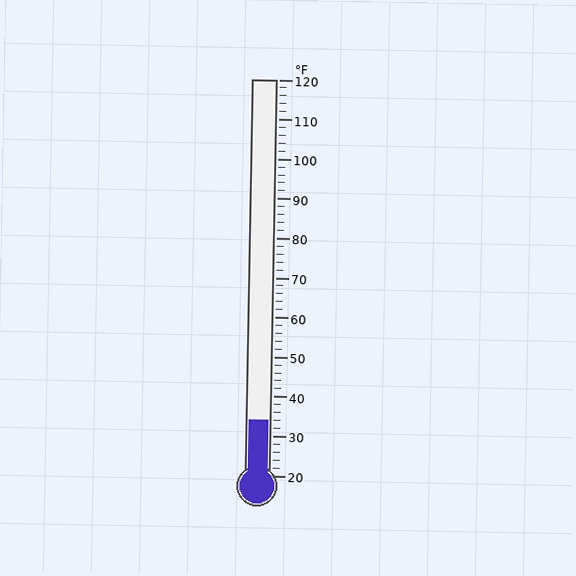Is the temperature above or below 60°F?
The temperature is below 60°F.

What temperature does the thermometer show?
The thermometer shows approximately 34°F.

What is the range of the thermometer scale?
The thermometer scale ranges from 20°F to 120°F.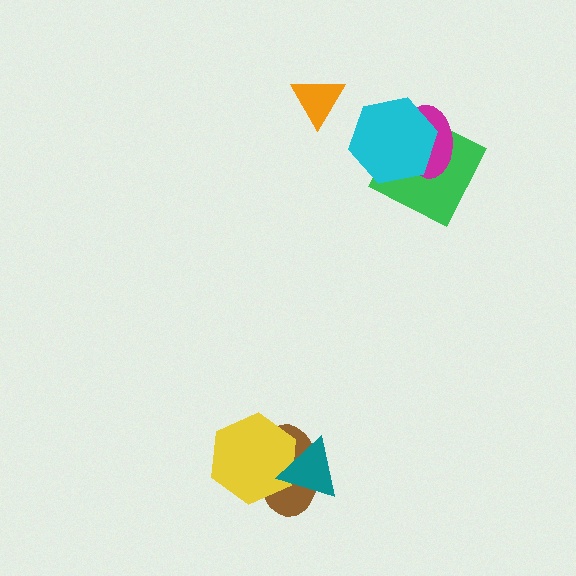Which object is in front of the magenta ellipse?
The cyan hexagon is in front of the magenta ellipse.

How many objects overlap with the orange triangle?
0 objects overlap with the orange triangle.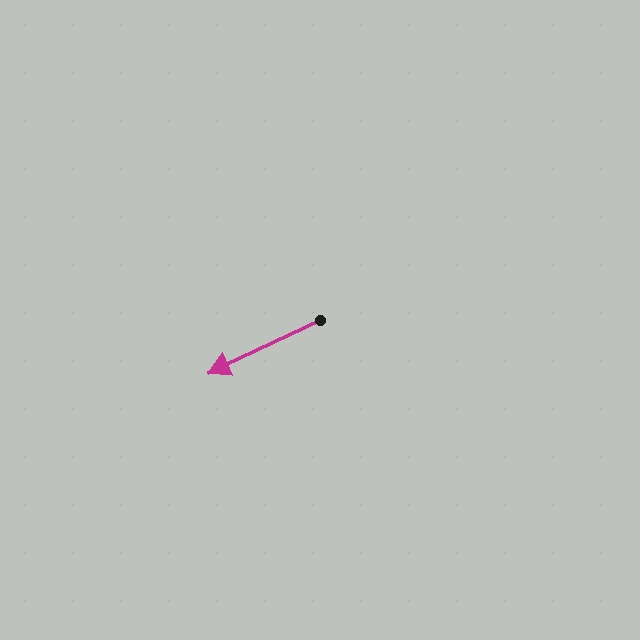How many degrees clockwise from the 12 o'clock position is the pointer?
Approximately 244 degrees.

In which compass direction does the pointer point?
Southwest.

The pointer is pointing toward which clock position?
Roughly 8 o'clock.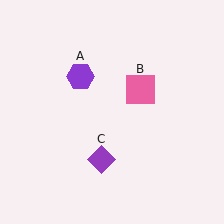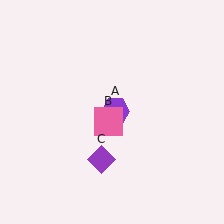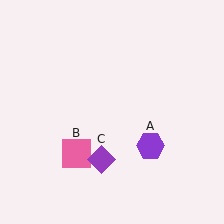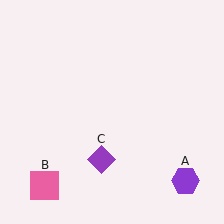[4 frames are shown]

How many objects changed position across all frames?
2 objects changed position: purple hexagon (object A), pink square (object B).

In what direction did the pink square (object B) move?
The pink square (object B) moved down and to the left.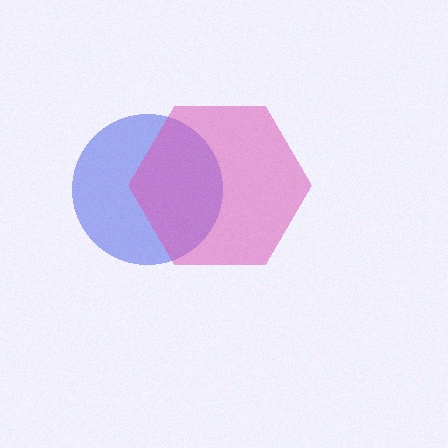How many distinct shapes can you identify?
There are 2 distinct shapes: a blue circle, a pink hexagon.